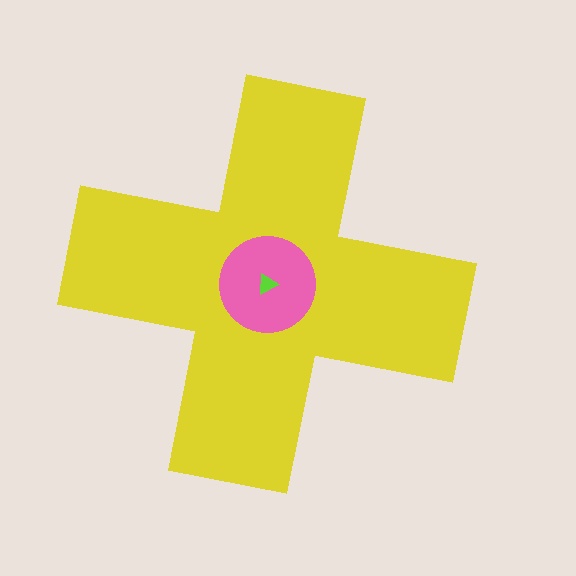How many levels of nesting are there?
3.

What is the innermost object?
The lime triangle.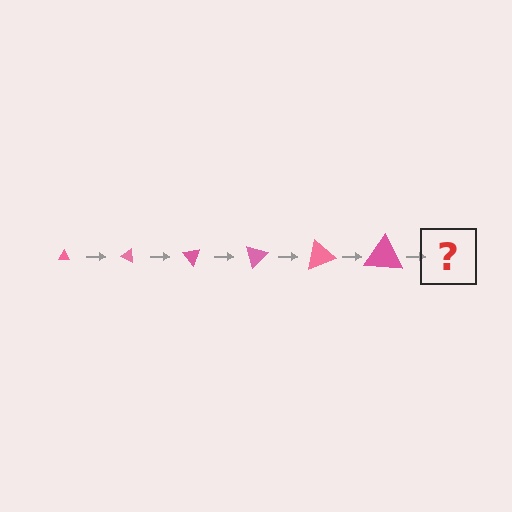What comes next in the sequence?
The next element should be a triangle, larger than the previous one and rotated 150 degrees from the start.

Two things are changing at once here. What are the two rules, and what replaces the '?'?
The two rules are that the triangle grows larger each step and it rotates 25 degrees each step. The '?' should be a triangle, larger than the previous one and rotated 150 degrees from the start.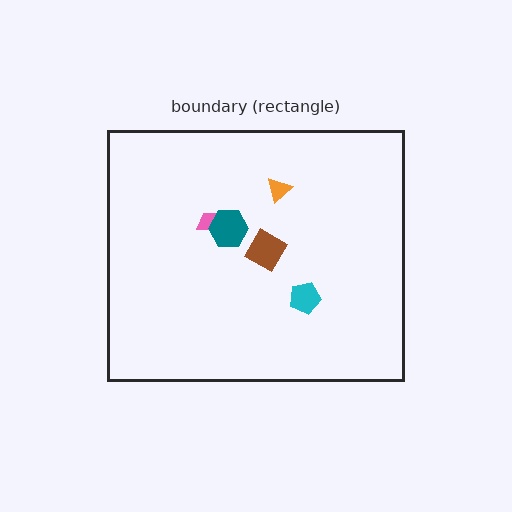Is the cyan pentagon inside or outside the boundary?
Inside.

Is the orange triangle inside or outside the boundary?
Inside.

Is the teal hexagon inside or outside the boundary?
Inside.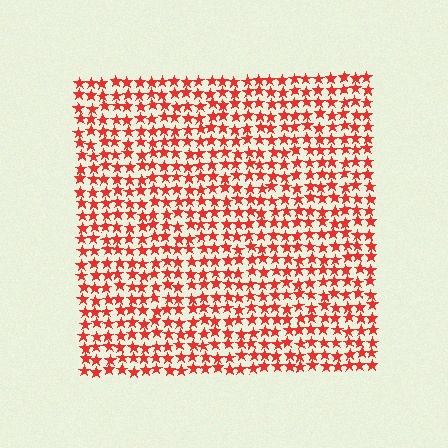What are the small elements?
The small elements are stars.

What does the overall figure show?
The overall figure shows a square.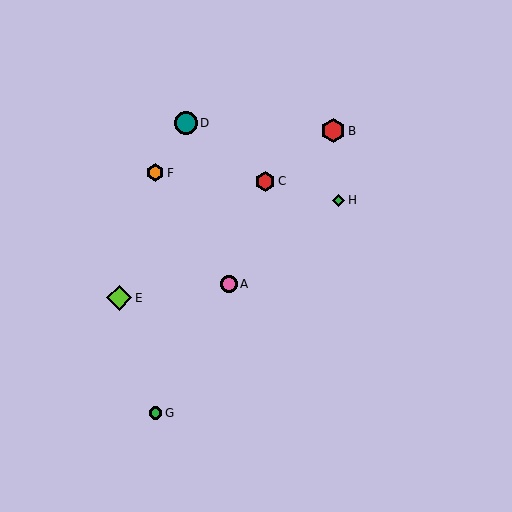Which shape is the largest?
The lime diamond (labeled E) is the largest.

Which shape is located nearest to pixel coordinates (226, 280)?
The pink circle (labeled A) at (229, 284) is nearest to that location.